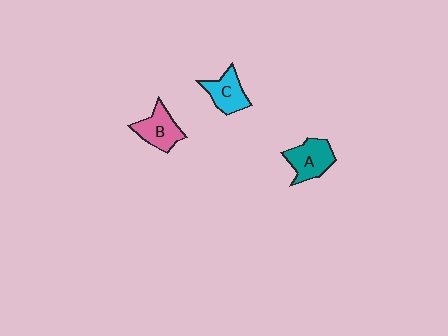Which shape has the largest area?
Shape A (teal).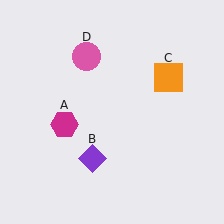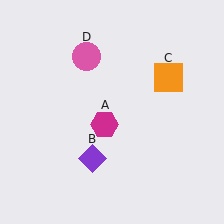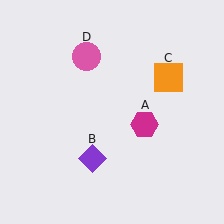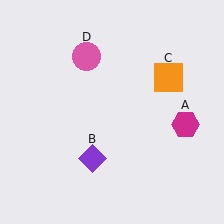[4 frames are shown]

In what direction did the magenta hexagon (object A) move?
The magenta hexagon (object A) moved right.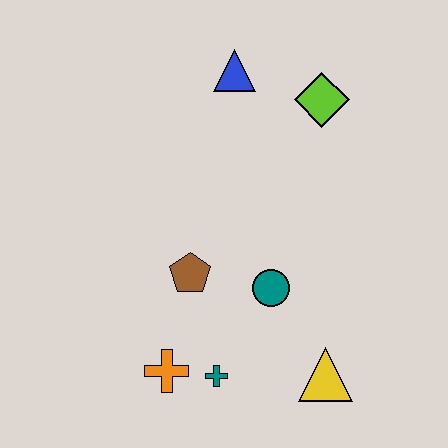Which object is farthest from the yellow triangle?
The blue triangle is farthest from the yellow triangle.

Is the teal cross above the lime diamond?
No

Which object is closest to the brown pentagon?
The teal circle is closest to the brown pentagon.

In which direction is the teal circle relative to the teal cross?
The teal circle is above the teal cross.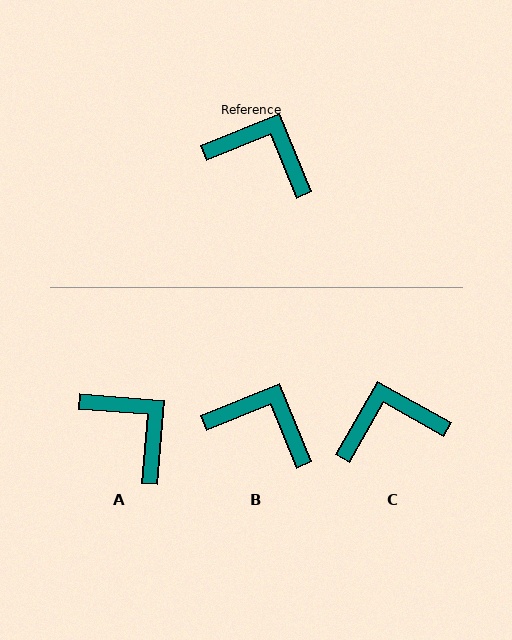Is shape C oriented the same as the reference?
No, it is off by about 38 degrees.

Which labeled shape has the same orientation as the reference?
B.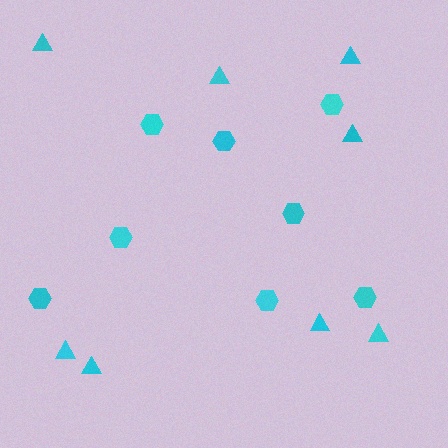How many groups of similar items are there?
There are 2 groups: one group of triangles (8) and one group of hexagons (8).